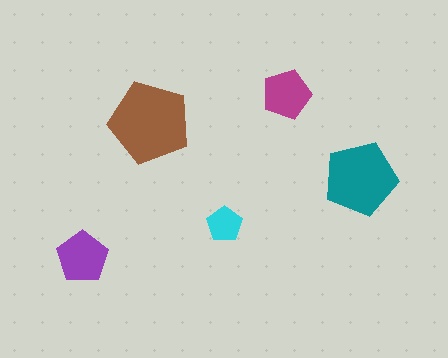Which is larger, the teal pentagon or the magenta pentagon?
The teal one.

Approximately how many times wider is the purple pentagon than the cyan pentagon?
About 1.5 times wider.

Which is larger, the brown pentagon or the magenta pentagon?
The brown one.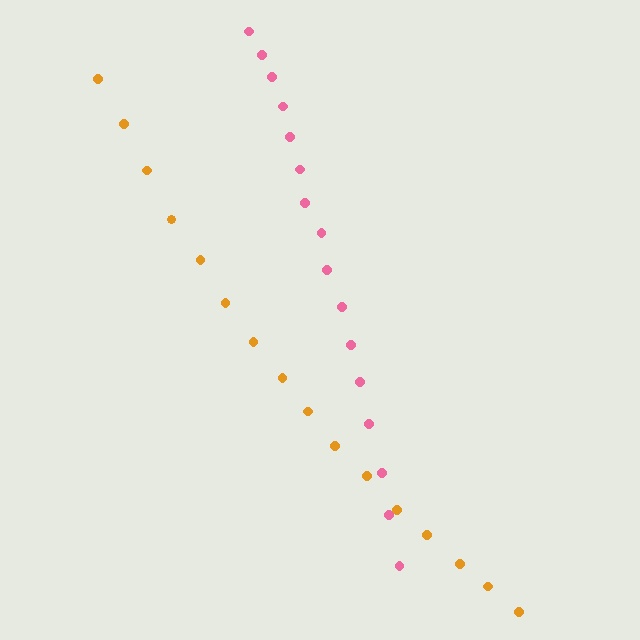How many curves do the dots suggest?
There are 2 distinct paths.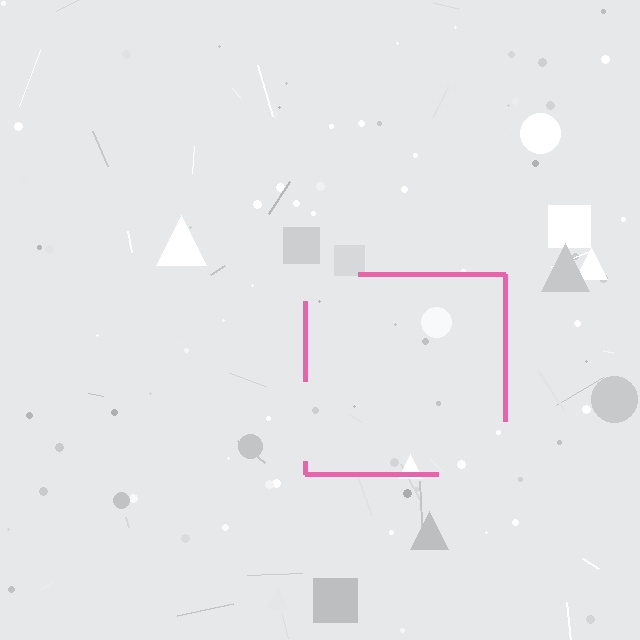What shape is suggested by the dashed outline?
The dashed outline suggests a square.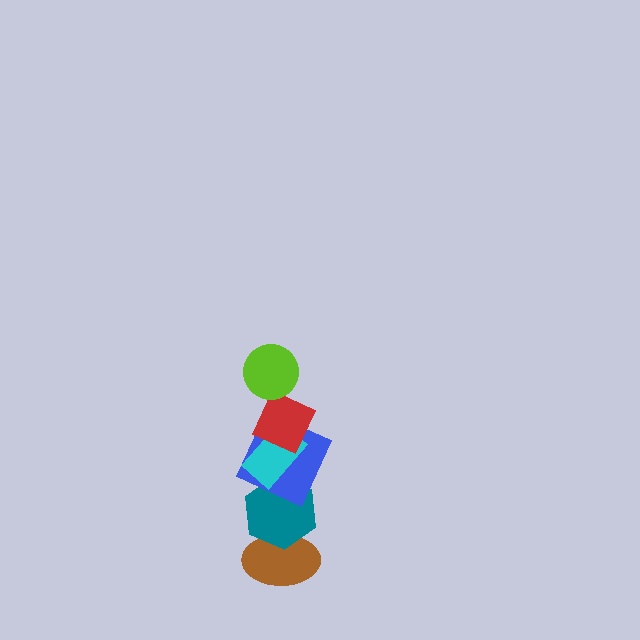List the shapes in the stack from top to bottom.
From top to bottom: the lime circle, the red square, the cyan rectangle, the blue square, the teal hexagon, the brown ellipse.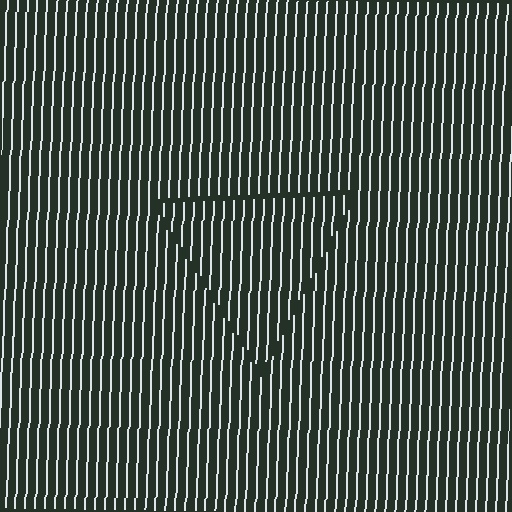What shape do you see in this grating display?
An illusory triangle. The interior of the shape contains the same grating, shifted by half a period — the contour is defined by the phase discontinuity where line-ends from the inner and outer gratings abut.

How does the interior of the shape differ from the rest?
The interior of the shape contains the same grating, shifted by half a period — the contour is defined by the phase discontinuity where line-ends from the inner and outer gratings abut.